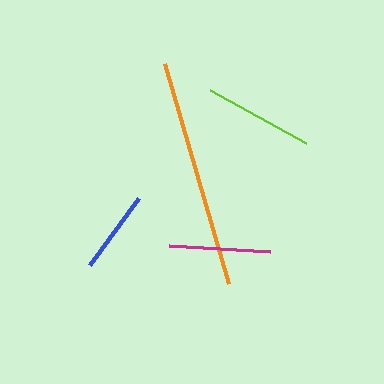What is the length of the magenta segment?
The magenta segment is approximately 101 pixels long.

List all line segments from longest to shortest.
From longest to shortest: orange, lime, magenta, blue.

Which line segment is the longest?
The orange line is the longest at approximately 230 pixels.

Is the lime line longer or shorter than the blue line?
The lime line is longer than the blue line.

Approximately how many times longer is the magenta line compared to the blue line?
The magenta line is approximately 1.2 times the length of the blue line.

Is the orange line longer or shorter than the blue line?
The orange line is longer than the blue line.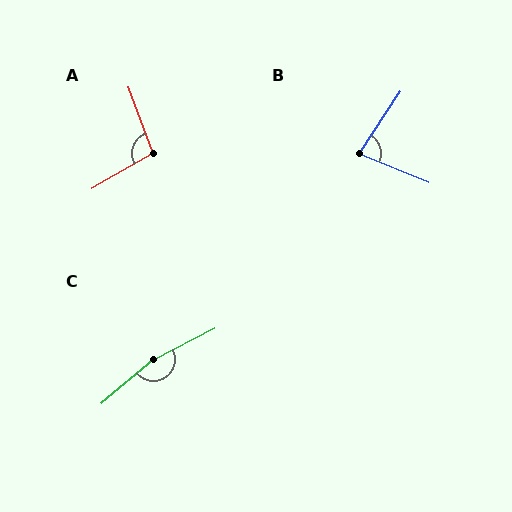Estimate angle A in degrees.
Approximately 100 degrees.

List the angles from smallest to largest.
B (79°), A (100°), C (167°).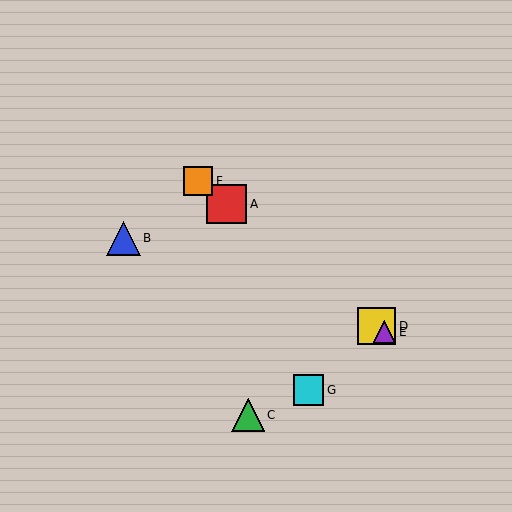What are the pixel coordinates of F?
Object F is at (198, 181).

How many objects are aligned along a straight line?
4 objects (A, D, E, F) are aligned along a straight line.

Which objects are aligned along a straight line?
Objects A, D, E, F are aligned along a straight line.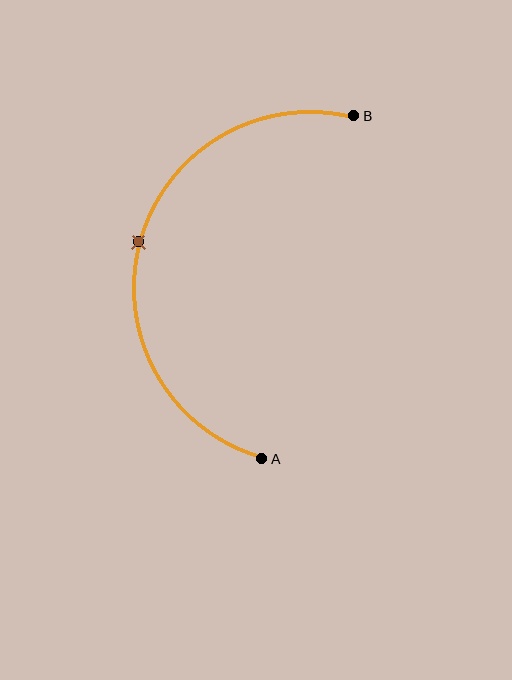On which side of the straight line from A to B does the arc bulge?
The arc bulges to the left of the straight line connecting A and B.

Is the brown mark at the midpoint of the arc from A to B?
Yes. The brown mark lies on the arc at equal arc-length from both A and B — it is the arc midpoint.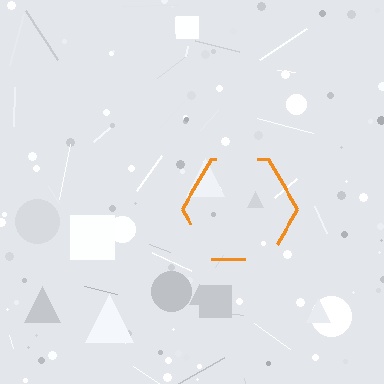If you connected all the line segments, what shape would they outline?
They would outline a hexagon.